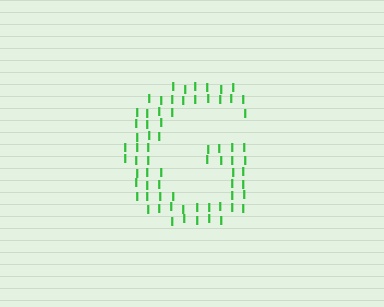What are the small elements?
The small elements are letter I's.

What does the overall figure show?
The overall figure shows the letter G.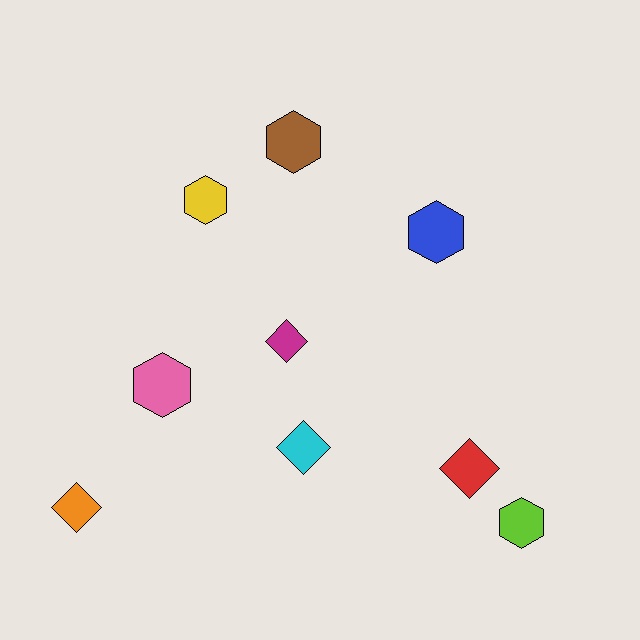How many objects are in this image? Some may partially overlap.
There are 9 objects.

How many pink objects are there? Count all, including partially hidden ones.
There is 1 pink object.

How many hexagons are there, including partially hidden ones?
There are 5 hexagons.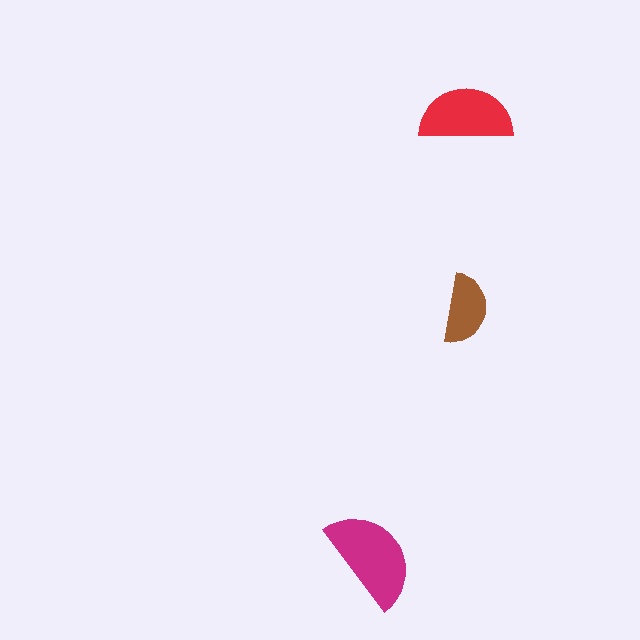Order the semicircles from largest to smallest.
the magenta one, the red one, the brown one.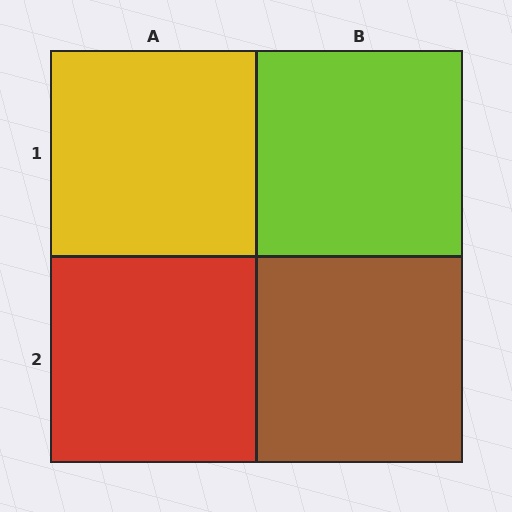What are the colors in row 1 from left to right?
Yellow, lime.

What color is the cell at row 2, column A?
Red.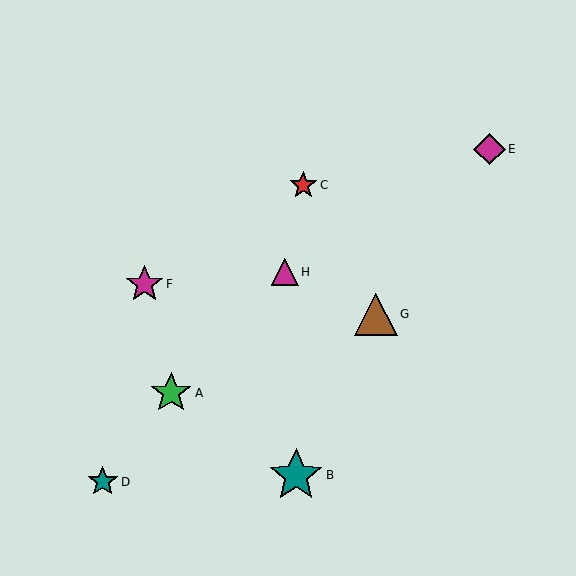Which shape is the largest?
The teal star (labeled B) is the largest.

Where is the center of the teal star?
The center of the teal star is at (296, 475).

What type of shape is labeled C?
Shape C is a red star.